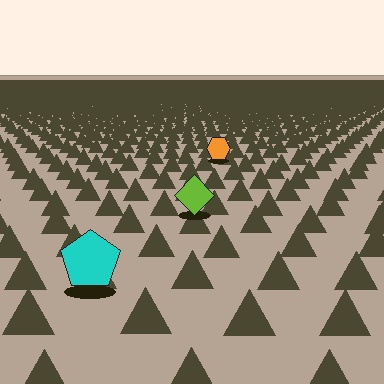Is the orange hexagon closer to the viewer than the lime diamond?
No. The lime diamond is closer — you can tell from the texture gradient: the ground texture is coarser near it.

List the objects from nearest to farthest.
From nearest to farthest: the cyan pentagon, the lime diamond, the orange hexagon.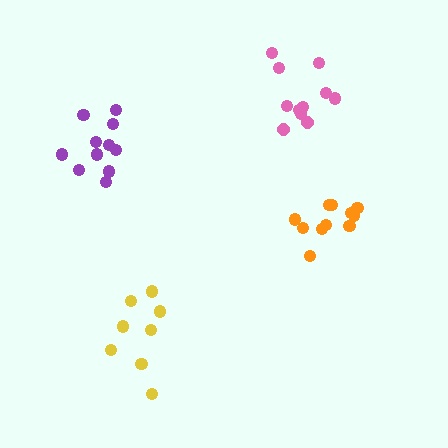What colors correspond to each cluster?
The clusters are colored: pink, purple, orange, yellow.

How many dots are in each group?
Group 1: 11 dots, Group 2: 11 dots, Group 3: 11 dots, Group 4: 8 dots (41 total).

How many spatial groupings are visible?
There are 4 spatial groupings.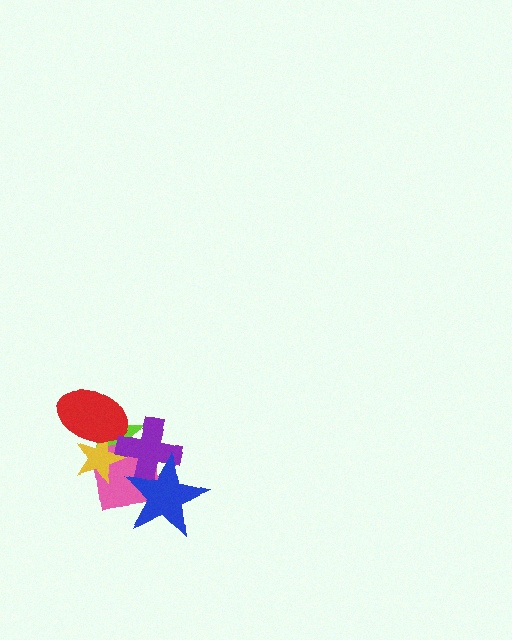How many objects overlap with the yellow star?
4 objects overlap with the yellow star.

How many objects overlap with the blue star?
2 objects overlap with the blue star.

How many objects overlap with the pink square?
5 objects overlap with the pink square.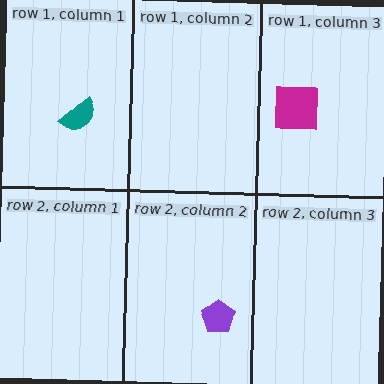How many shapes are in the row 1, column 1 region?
1.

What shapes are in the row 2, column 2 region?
The purple pentagon.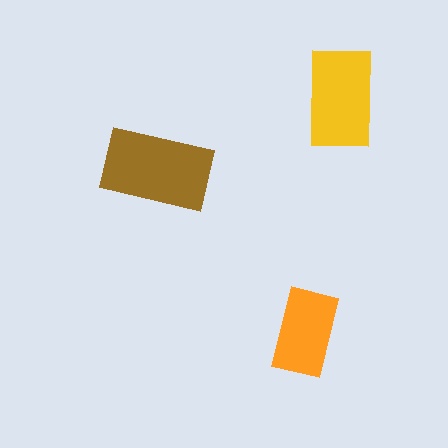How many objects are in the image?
There are 3 objects in the image.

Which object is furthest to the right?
The yellow rectangle is rightmost.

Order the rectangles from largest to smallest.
the brown one, the yellow one, the orange one.